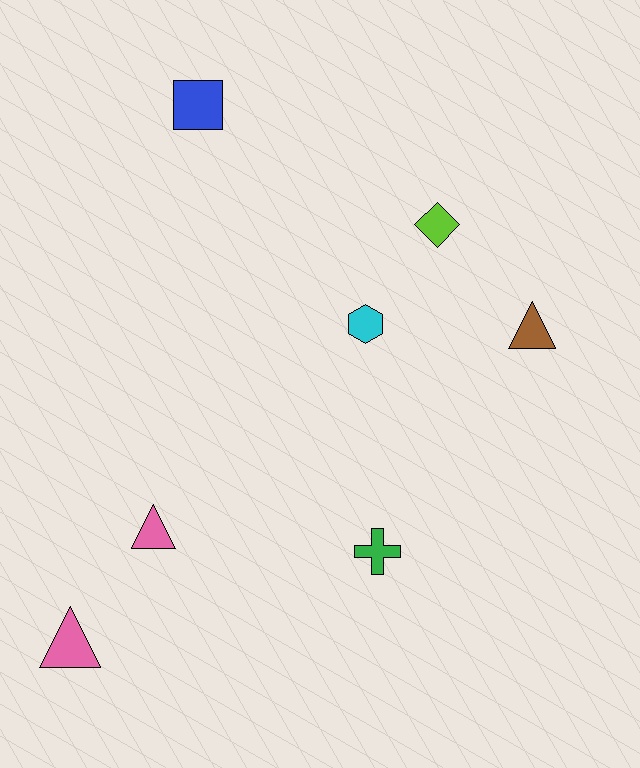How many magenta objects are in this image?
There are no magenta objects.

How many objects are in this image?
There are 7 objects.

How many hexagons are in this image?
There is 1 hexagon.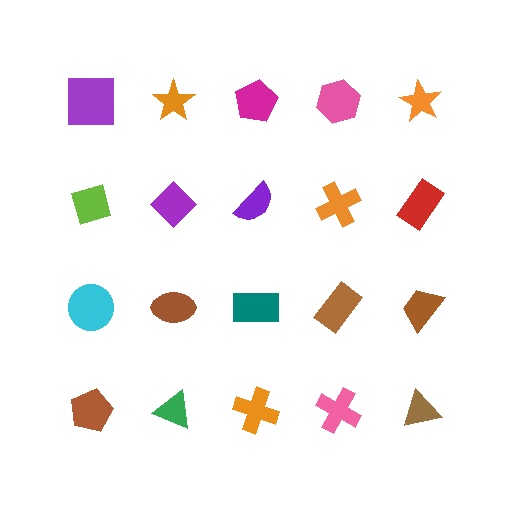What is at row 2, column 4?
An orange cross.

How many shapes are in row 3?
5 shapes.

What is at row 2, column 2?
A purple diamond.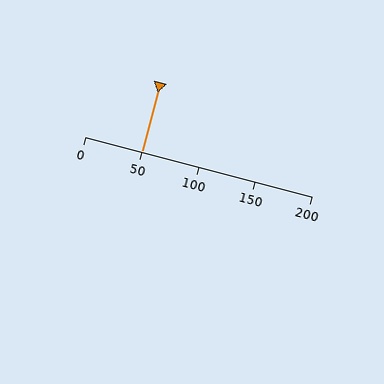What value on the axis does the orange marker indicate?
The marker indicates approximately 50.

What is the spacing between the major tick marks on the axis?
The major ticks are spaced 50 apart.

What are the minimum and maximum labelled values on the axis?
The axis runs from 0 to 200.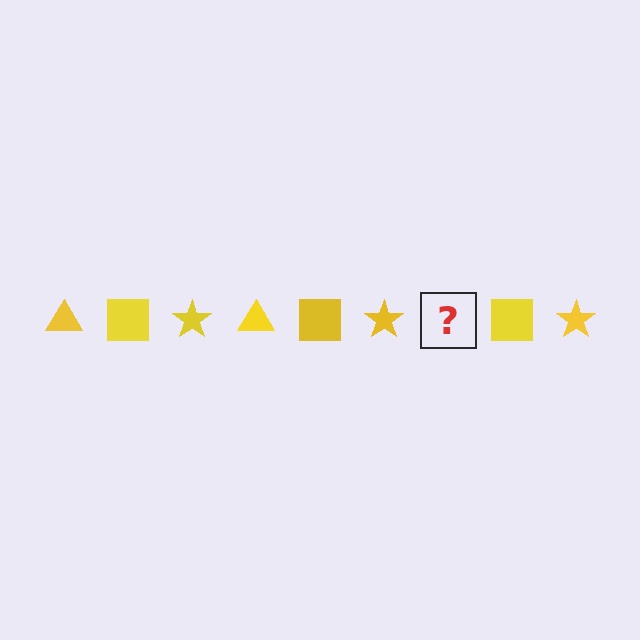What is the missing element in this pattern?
The missing element is a yellow triangle.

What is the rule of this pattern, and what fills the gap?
The rule is that the pattern cycles through triangle, square, star shapes in yellow. The gap should be filled with a yellow triangle.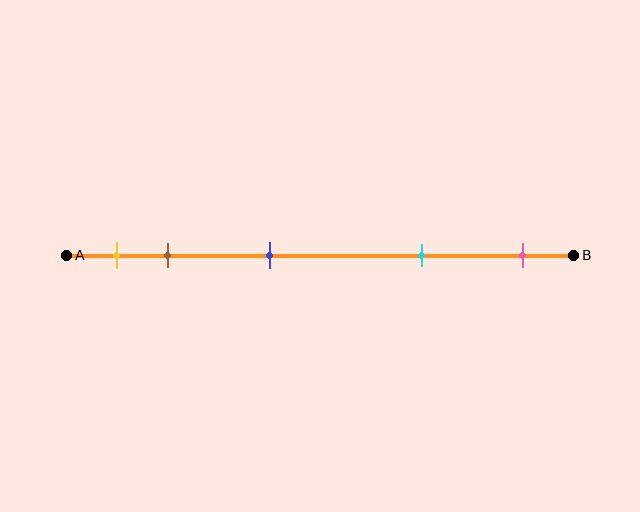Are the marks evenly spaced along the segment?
No, the marks are not evenly spaced.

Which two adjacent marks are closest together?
The yellow and brown marks are the closest adjacent pair.